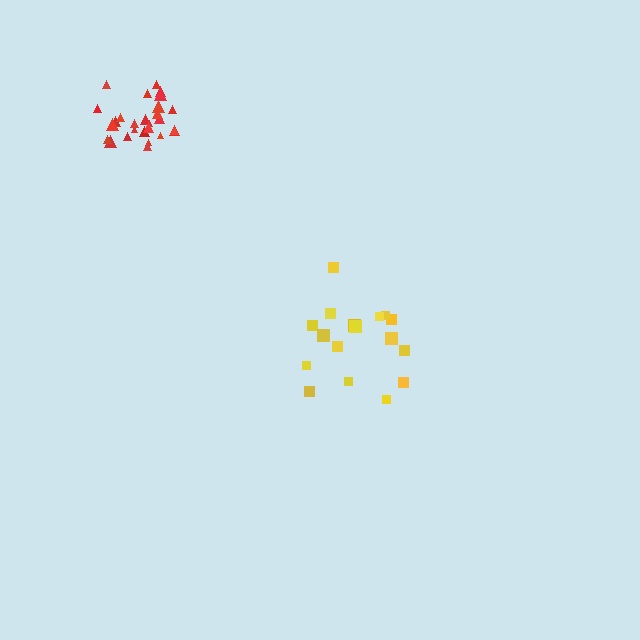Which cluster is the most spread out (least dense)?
Yellow.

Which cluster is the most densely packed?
Red.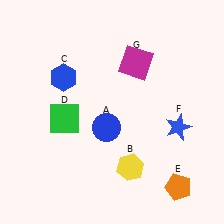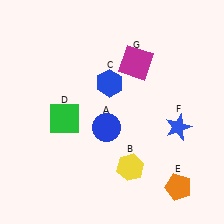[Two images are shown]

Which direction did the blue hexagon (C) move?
The blue hexagon (C) moved right.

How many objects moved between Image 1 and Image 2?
1 object moved between the two images.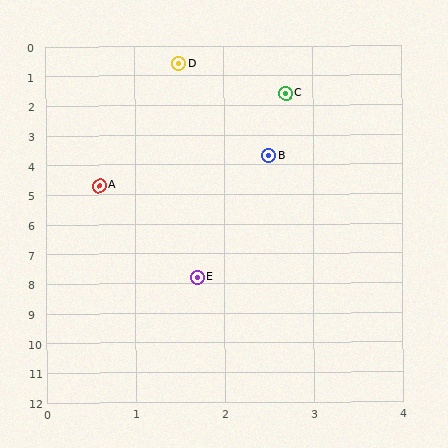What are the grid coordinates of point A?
Point A is at approximately (0.6, 4.7).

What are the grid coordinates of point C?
Point C is at approximately (2.7, 1.6).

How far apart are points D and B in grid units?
Points D and B are about 3.3 grid units apart.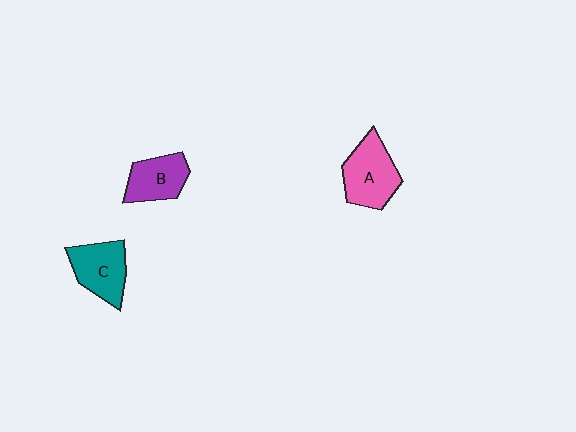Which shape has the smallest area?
Shape B (purple).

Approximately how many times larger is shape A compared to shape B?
Approximately 1.3 times.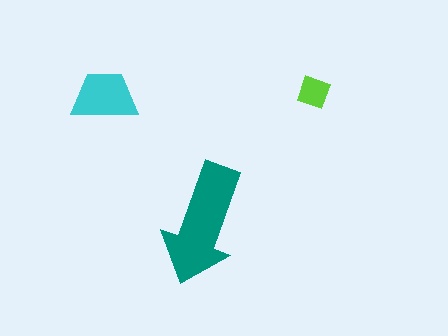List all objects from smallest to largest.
The lime diamond, the cyan trapezoid, the teal arrow.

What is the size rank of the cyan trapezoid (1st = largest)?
2nd.